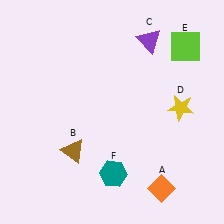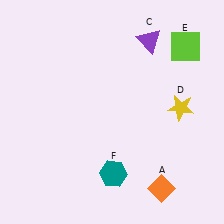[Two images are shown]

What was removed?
The brown triangle (B) was removed in Image 2.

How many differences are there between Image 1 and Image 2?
There is 1 difference between the two images.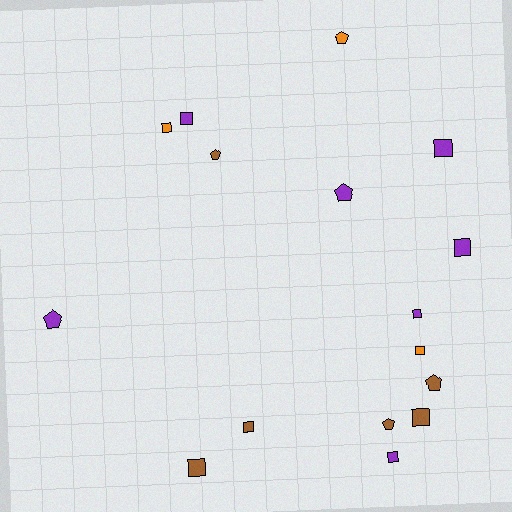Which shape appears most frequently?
Square, with 10 objects.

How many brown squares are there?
There are 3 brown squares.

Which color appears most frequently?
Purple, with 7 objects.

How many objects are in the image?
There are 16 objects.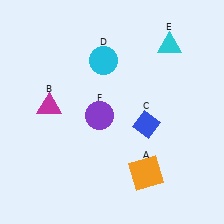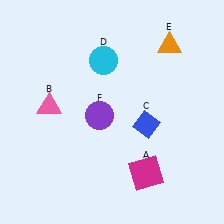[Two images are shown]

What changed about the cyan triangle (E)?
In Image 1, E is cyan. In Image 2, it changed to orange.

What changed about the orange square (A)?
In Image 1, A is orange. In Image 2, it changed to magenta.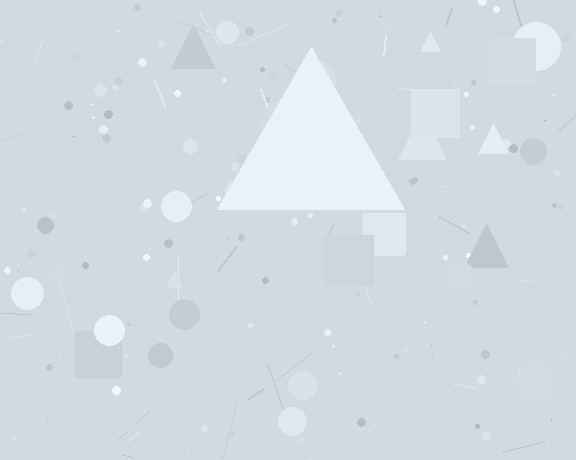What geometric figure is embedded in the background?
A triangle is embedded in the background.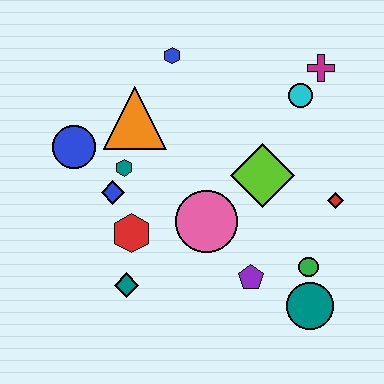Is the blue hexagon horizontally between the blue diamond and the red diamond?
Yes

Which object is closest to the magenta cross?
The cyan circle is closest to the magenta cross.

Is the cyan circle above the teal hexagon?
Yes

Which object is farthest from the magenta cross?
The teal diamond is farthest from the magenta cross.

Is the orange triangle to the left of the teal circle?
Yes